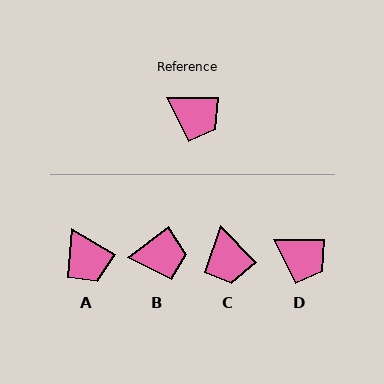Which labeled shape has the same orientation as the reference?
D.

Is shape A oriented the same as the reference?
No, it is off by about 31 degrees.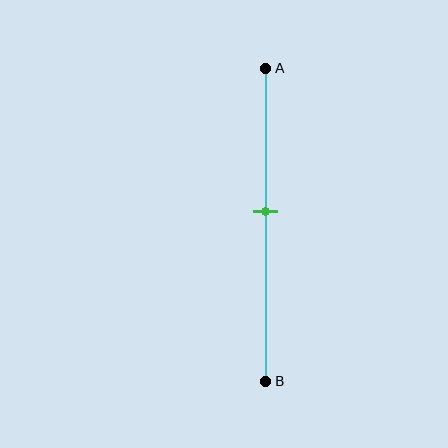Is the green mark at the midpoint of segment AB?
No, the mark is at about 45% from A, not at the 50% midpoint.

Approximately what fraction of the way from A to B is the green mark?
The green mark is approximately 45% of the way from A to B.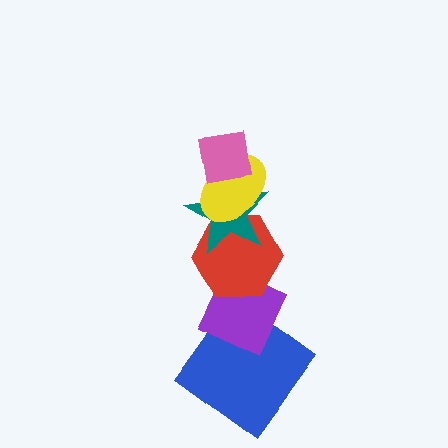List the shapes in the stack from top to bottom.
From top to bottom: the pink square, the yellow ellipse, the teal star, the red hexagon, the purple diamond, the blue diamond.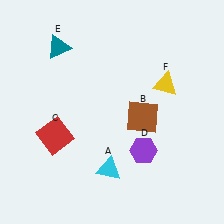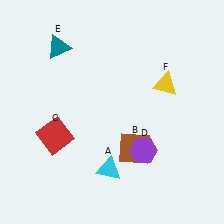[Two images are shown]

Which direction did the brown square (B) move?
The brown square (B) moved down.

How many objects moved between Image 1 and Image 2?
1 object moved between the two images.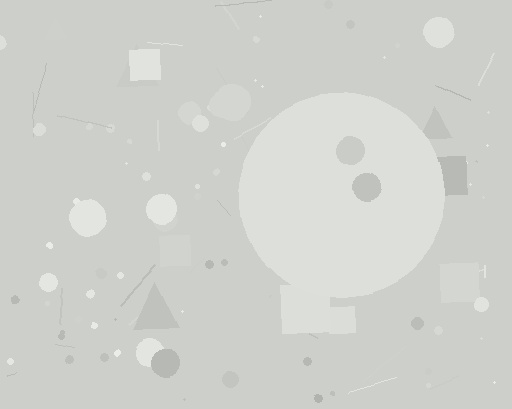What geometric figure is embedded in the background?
A circle is embedded in the background.